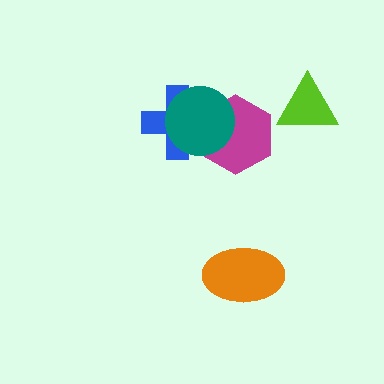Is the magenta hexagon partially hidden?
Yes, it is partially covered by another shape.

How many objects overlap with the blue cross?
2 objects overlap with the blue cross.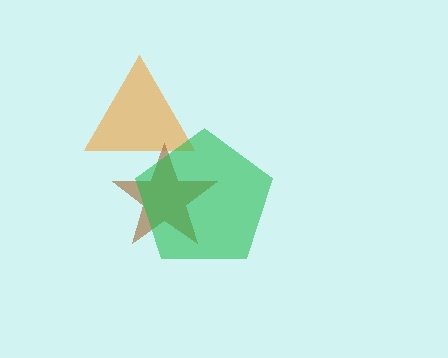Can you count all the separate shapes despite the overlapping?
Yes, there are 3 separate shapes.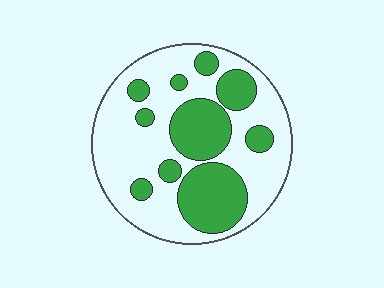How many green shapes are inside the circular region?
10.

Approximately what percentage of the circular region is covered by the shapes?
Approximately 35%.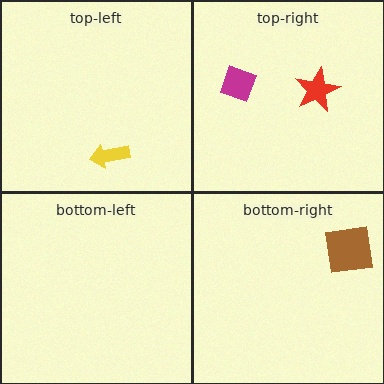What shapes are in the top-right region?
The red star, the magenta diamond.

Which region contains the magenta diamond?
The top-right region.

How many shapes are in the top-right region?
2.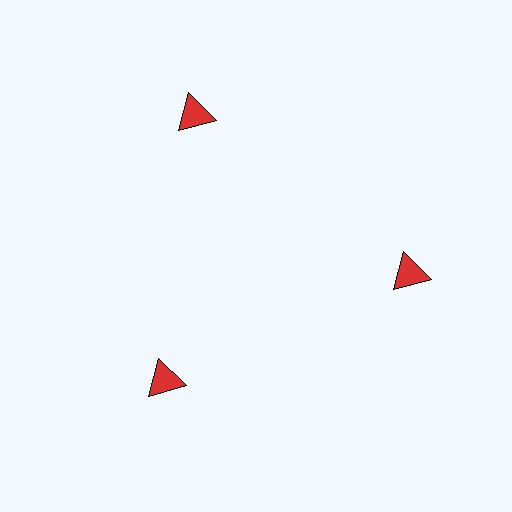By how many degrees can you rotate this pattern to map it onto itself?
The pattern maps onto itself every 120 degrees of rotation.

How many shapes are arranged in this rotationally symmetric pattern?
There are 3 shapes, arranged in 3 groups of 1.